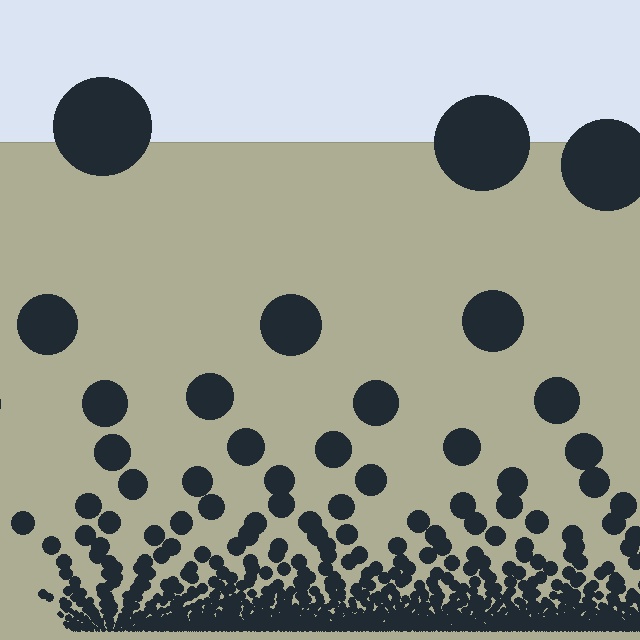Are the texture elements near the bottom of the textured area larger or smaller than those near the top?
Smaller. The gradient is inverted — elements near the bottom are smaller and denser.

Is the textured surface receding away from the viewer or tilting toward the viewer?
The surface appears to tilt toward the viewer. Texture elements get larger and sparser toward the top.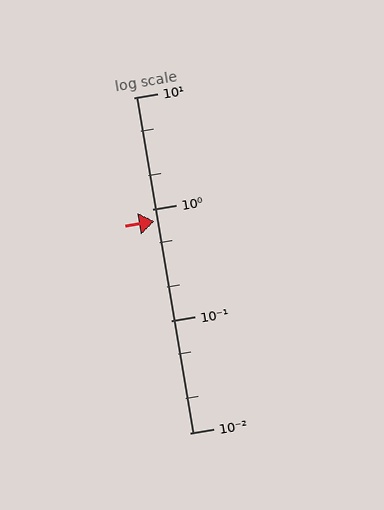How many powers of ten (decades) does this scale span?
The scale spans 3 decades, from 0.01 to 10.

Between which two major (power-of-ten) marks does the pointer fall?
The pointer is between 0.1 and 1.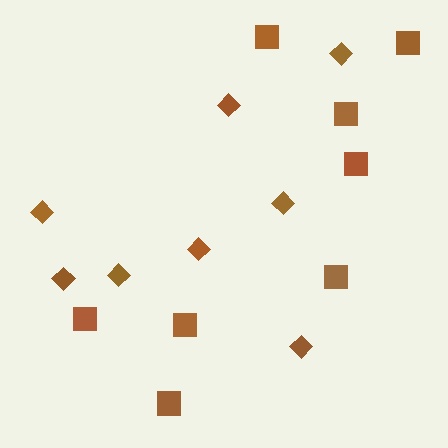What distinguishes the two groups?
There are 2 groups: one group of diamonds (8) and one group of squares (8).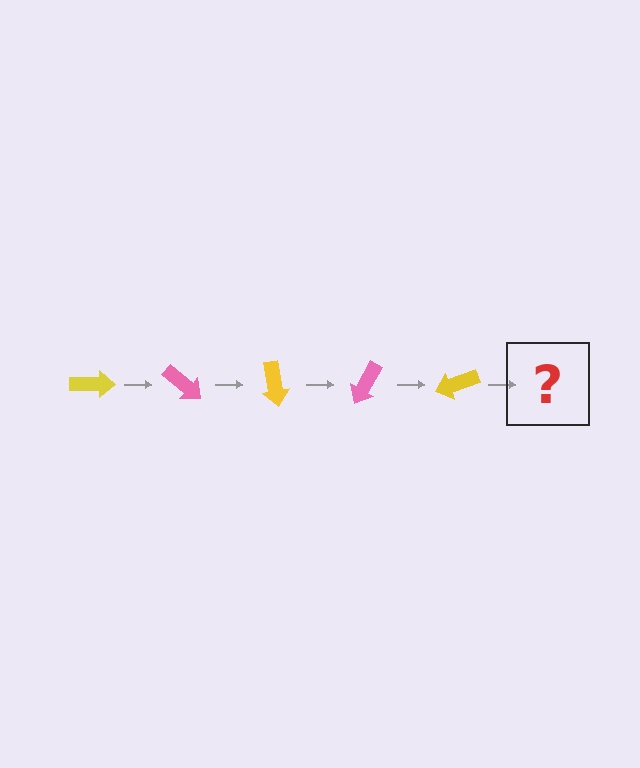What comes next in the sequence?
The next element should be a pink arrow, rotated 200 degrees from the start.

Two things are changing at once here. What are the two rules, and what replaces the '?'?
The two rules are that it rotates 40 degrees each step and the color cycles through yellow and pink. The '?' should be a pink arrow, rotated 200 degrees from the start.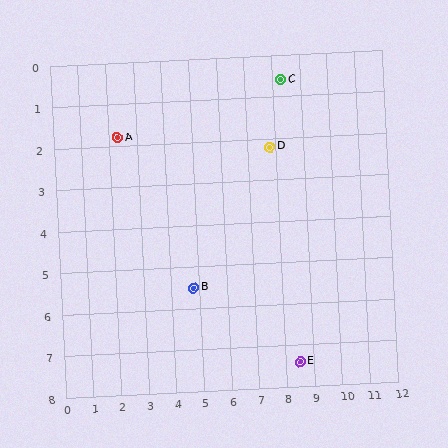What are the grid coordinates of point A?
Point A is at approximately (2.3, 1.8).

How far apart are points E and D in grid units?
Points E and D are about 5.2 grid units apart.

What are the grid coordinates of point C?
Point C is at approximately (8.3, 0.6).